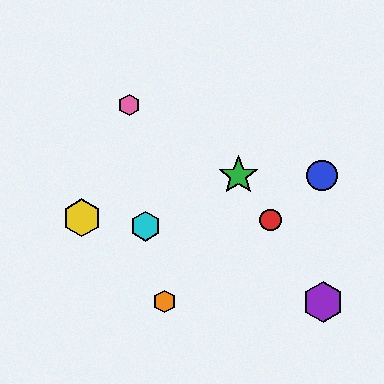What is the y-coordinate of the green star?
The green star is at y≈175.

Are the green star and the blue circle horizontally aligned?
Yes, both are at y≈175.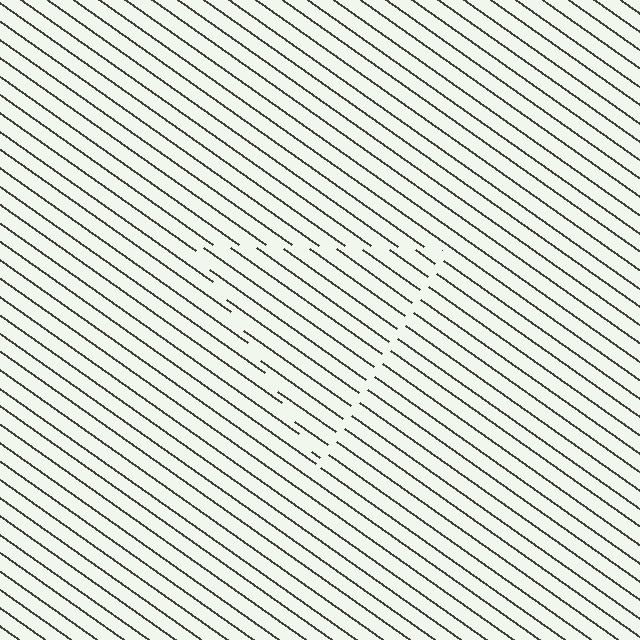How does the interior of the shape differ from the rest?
The interior of the shape contains the same grating, shifted by half a period — the contour is defined by the phase discontinuity where line-ends from the inner and outer gratings abut.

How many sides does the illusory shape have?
3 sides — the line-ends trace a triangle.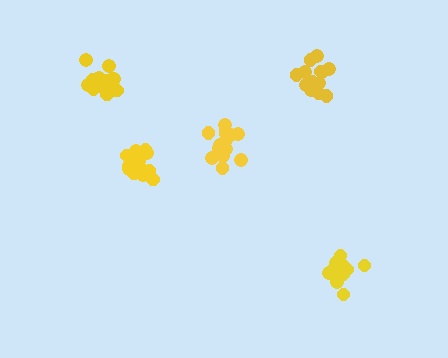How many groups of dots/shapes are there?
There are 5 groups.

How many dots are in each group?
Group 1: 15 dots, Group 2: 13 dots, Group 3: 14 dots, Group 4: 14 dots, Group 5: 18 dots (74 total).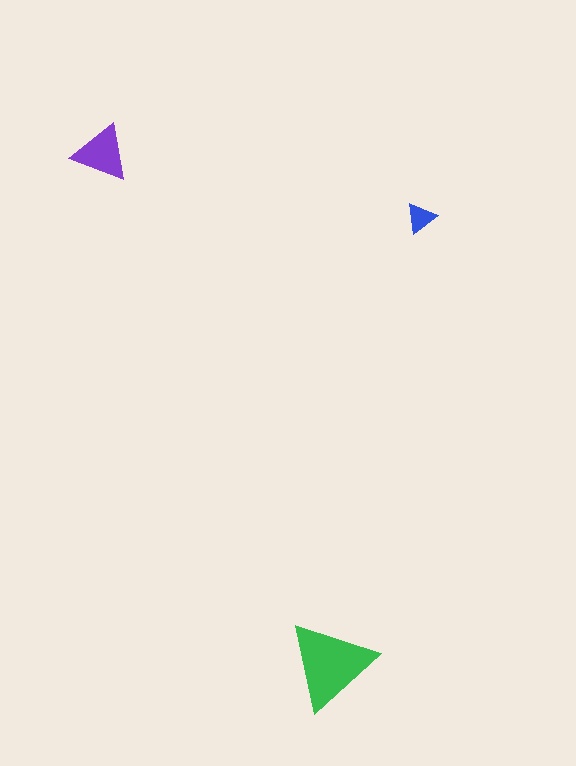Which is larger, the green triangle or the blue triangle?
The green one.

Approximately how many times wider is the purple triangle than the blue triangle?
About 2 times wider.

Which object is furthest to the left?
The purple triangle is leftmost.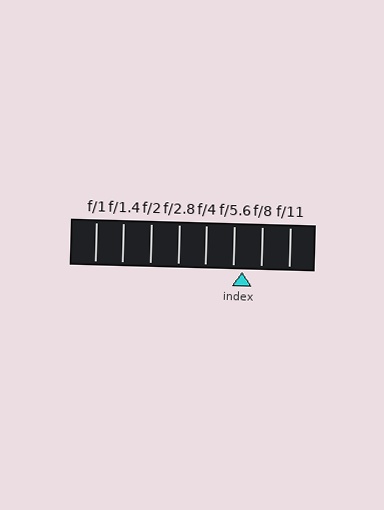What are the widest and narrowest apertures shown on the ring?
The widest aperture shown is f/1 and the narrowest is f/11.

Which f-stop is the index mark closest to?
The index mark is closest to f/5.6.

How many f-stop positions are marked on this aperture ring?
There are 8 f-stop positions marked.